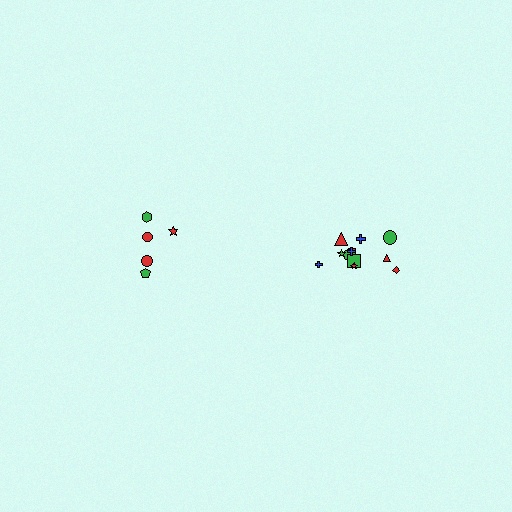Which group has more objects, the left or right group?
The right group.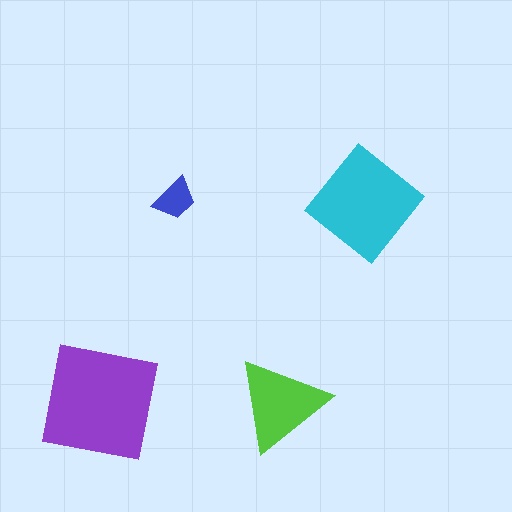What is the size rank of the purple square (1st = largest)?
1st.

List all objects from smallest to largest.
The blue trapezoid, the lime triangle, the cyan diamond, the purple square.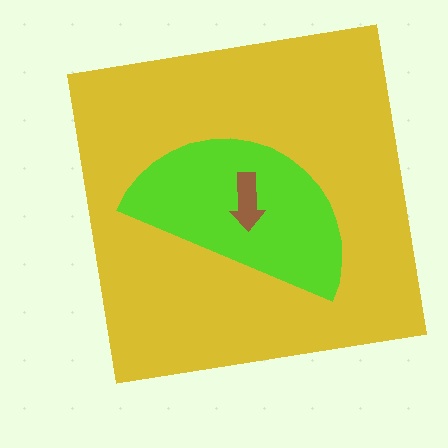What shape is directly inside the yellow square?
The lime semicircle.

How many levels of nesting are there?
3.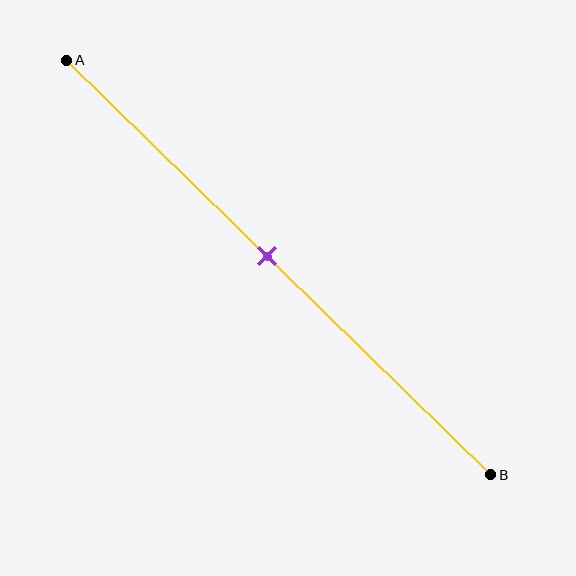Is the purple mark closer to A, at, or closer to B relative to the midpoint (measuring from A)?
The purple mark is approximately at the midpoint of segment AB.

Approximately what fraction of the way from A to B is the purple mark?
The purple mark is approximately 45% of the way from A to B.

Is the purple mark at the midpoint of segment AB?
Yes, the mark is approximately at the midpoint.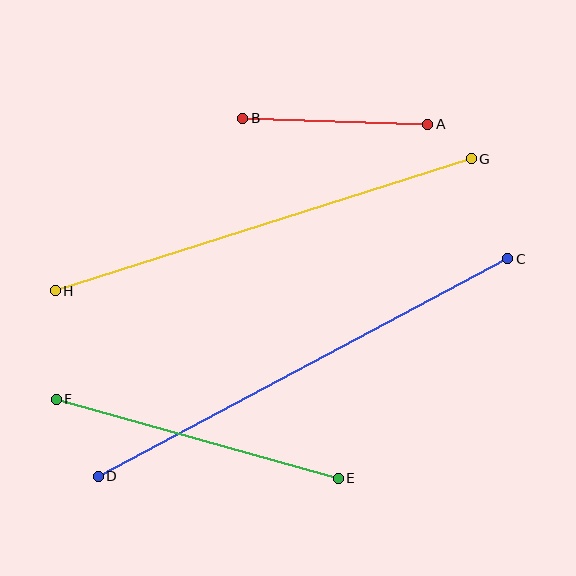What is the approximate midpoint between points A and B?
The midpoint is at approximately (335, 121) pixels.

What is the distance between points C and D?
The distance is approximately 464 pixels.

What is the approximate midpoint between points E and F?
The midpoint is at approximately (197, 439) pixels.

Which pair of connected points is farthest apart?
Points C and D are farthest apart.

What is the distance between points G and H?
The distance is approximately 436 pixels.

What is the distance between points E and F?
The distance is approximately 293 pixels.